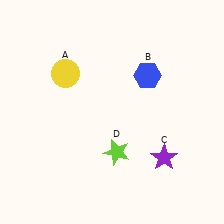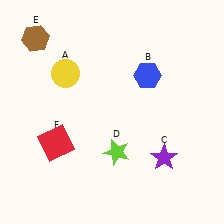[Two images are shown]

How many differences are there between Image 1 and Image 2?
There are 2 differences between the two images.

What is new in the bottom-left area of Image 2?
A red square (F) was added in the bottom-left area of Image 2.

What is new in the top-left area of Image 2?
A brown hexagon (E) was added in the top-left area of Image 2.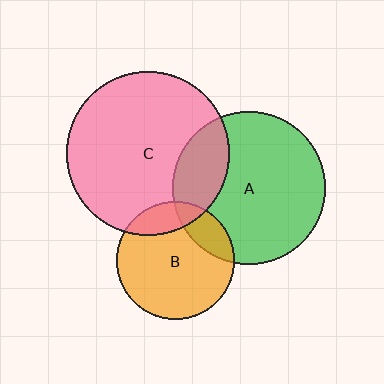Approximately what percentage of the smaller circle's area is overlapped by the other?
Approximately 15%.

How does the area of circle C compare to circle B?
Approximately 1.9 times.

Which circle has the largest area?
Circle C (pink).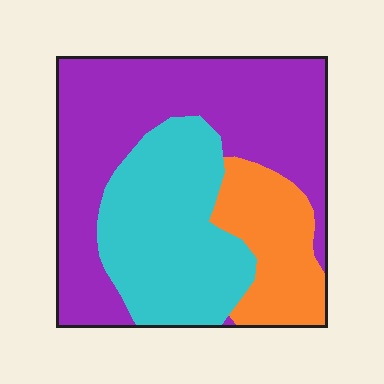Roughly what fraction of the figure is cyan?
Cyan covers roughly 30% of the figure.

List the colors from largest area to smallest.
From largest to smallest: purple, cyan, orange.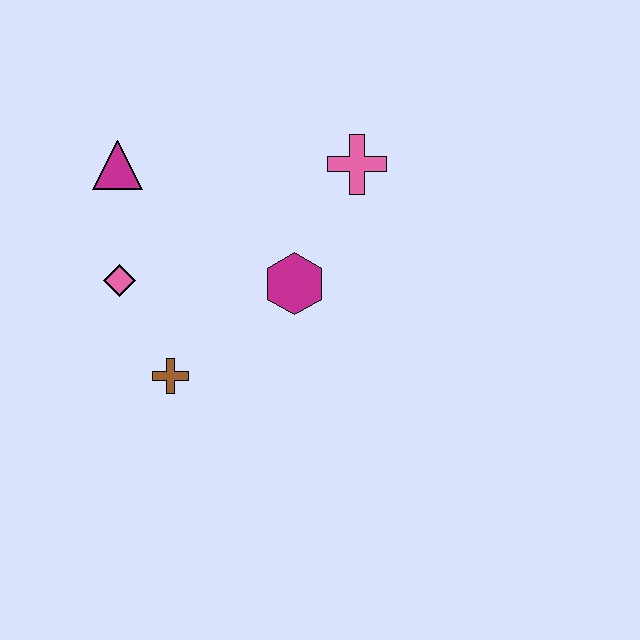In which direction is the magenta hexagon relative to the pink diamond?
The magenta hexagon is to the right of the pink diamond.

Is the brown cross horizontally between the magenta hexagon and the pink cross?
No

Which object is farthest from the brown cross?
The pink cross is farthest from the brown cross.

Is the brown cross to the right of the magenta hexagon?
No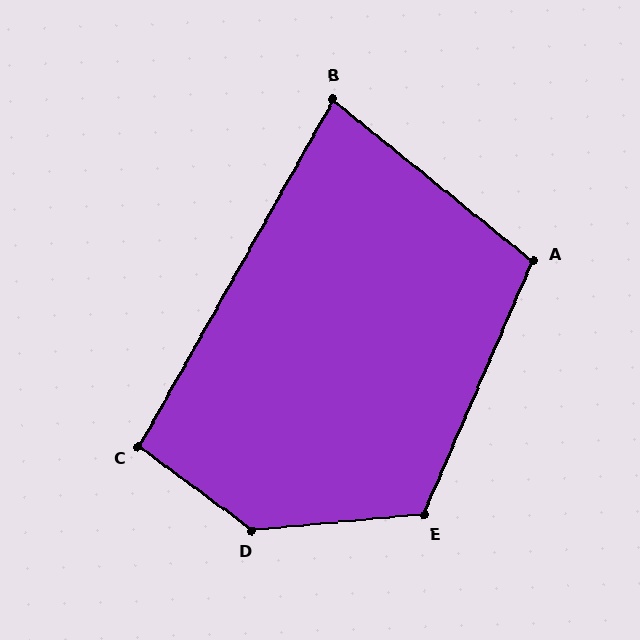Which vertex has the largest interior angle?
D, at approximately 138 degrees.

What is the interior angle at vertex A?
Approximately 106 degrees (obtuse).